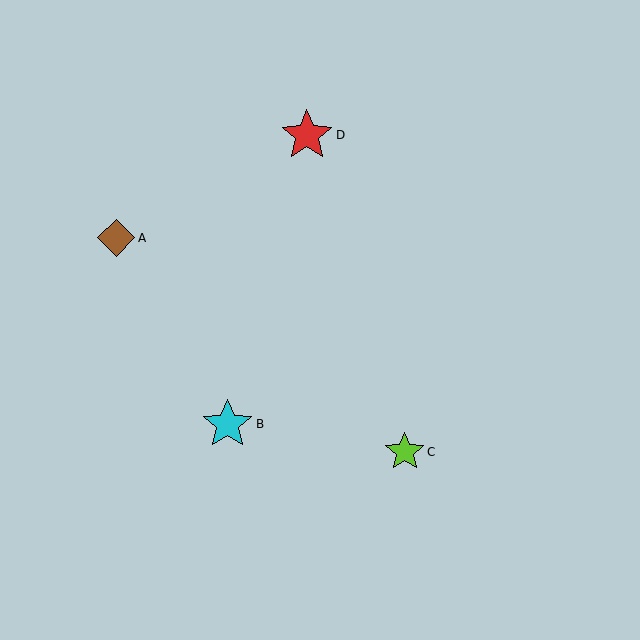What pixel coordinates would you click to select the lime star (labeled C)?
Click at (405, 452) to select the lime star C.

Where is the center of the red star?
The center of the red star is at (307, 135).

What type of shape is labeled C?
Shape C is a lime star.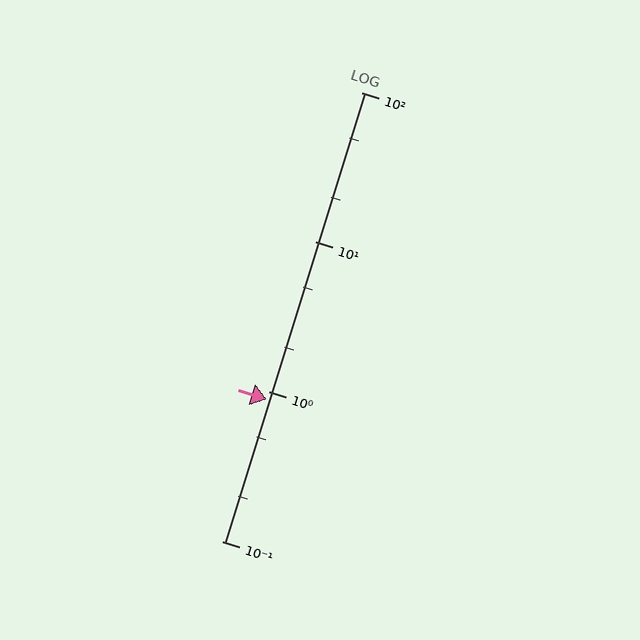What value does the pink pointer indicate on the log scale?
The pointer indicates approximately 0.89.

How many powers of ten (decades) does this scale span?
The scale spans 3 decades, from 0.1 to 100.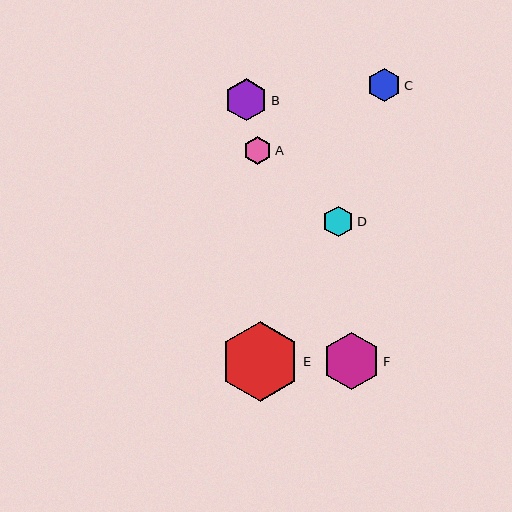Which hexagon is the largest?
Hexagon E is the largest with a size of approximately 80 pixels.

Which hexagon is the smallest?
Hexagon A is the smallest with a size of approximately 28 pixels.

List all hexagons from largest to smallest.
From largest to smallest: E, F, B, C, D, A.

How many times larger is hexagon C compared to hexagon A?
Hexagon C is approximately 1.2 times the size of hexagon A.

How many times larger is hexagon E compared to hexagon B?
Hexagon E is approximately 1.9 times the size of hexagon B.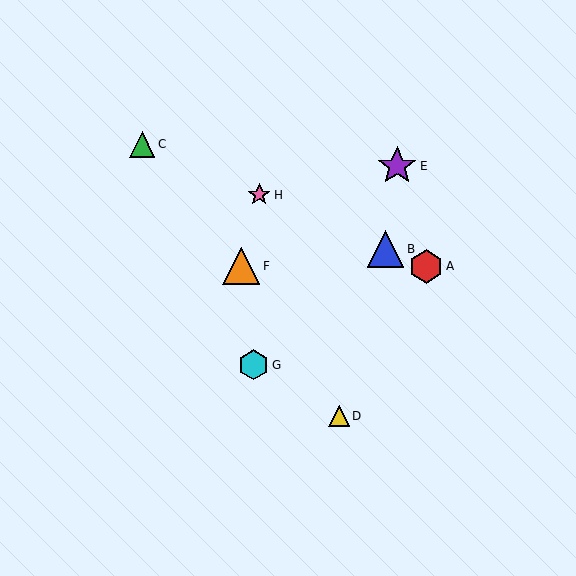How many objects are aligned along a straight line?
4 objects (A, B, C, H) are aligned along a straight line.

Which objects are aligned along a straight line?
Objects A, B, C, H are aligned along a straight line.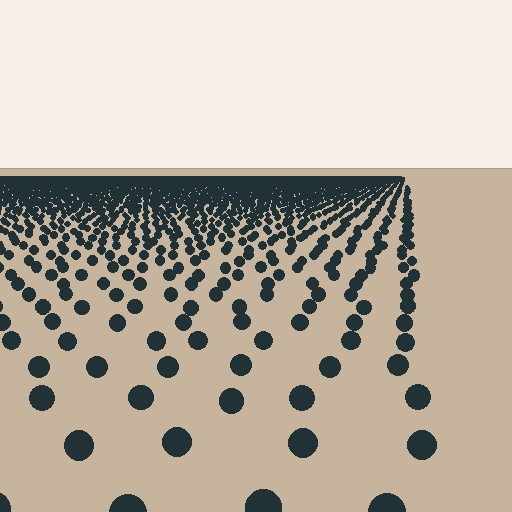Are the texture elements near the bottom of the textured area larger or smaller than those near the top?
Larger. Near the bottom, elements are closer to the viewer and appear at a bigger on-screen size.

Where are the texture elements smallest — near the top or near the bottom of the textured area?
Near the top.